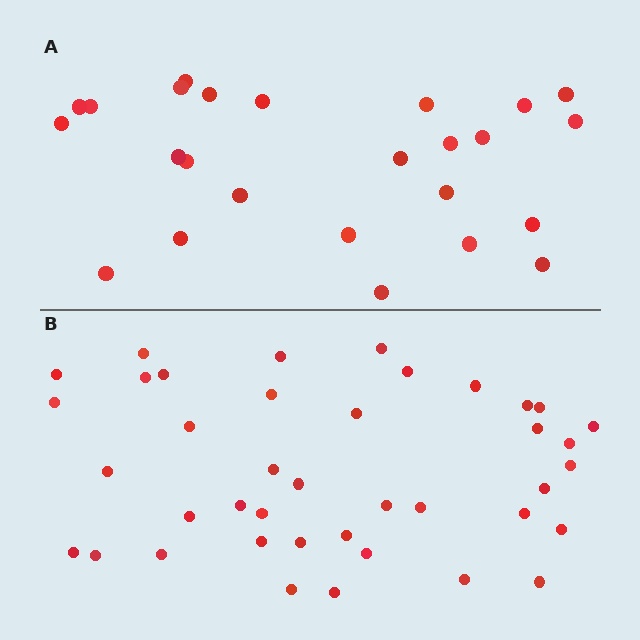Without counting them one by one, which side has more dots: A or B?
Region B (the bottom region) has more dots.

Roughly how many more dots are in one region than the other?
Region B has approximately 15 more dots than region A.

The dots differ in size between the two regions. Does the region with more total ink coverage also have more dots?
No. Region A has more total ink coverage because its dots are larger, but region B actually contains more individual dots. Total area can be misleading — the number of items is what matters here.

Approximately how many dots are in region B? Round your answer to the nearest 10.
About 40 dots.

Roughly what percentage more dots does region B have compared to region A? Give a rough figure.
About 60% more.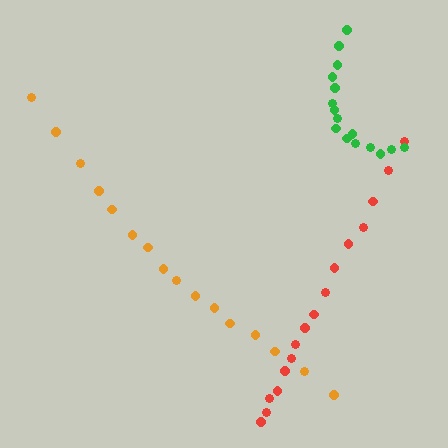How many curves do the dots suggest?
There are 3 distinct paths.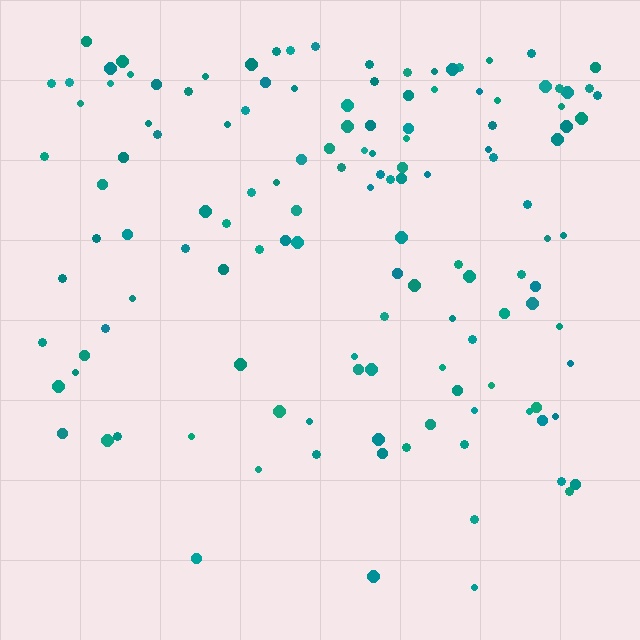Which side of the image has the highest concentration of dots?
The top.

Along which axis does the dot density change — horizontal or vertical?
Vertical.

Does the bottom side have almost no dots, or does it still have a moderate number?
Still a moderate number, just noticeably fewer than the top.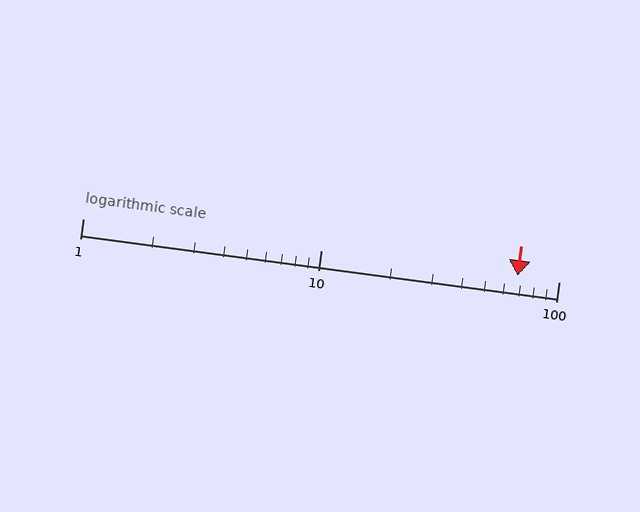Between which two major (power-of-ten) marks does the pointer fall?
The pointer is between 10 and 100.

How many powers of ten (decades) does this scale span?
The scale spans 2 decades, from 1 to 100.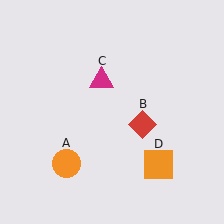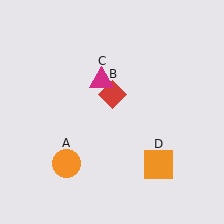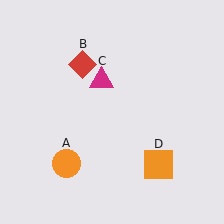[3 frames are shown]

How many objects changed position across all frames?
1 object changed position: red diamond (object B).